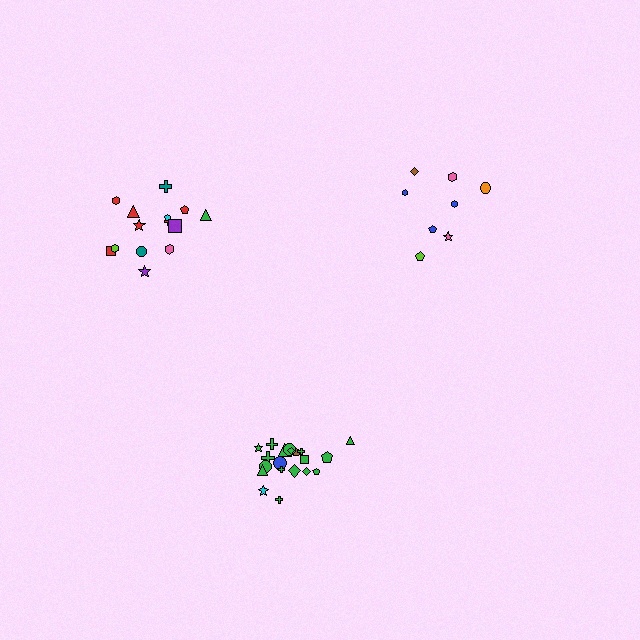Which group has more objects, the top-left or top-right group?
The top-left group.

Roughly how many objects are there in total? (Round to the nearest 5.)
Roughly 45 objects in total.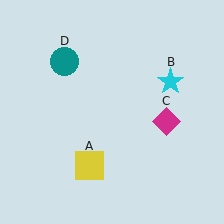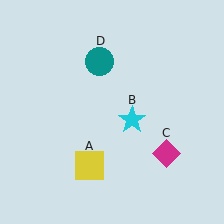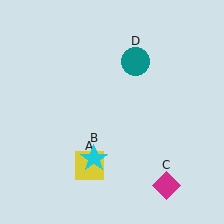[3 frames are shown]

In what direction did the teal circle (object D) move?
The teal circle (object D) moved right.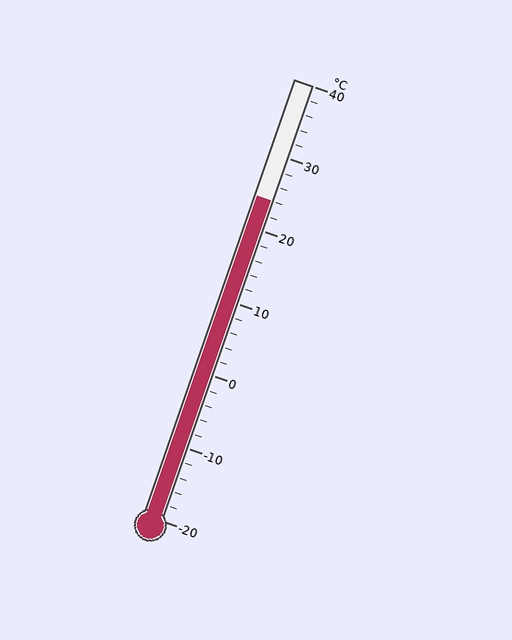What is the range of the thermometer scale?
The thermometer scale ranges from -20°C to 40°C.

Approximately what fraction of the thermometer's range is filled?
The thermometer is filled to approximately 75% of its range.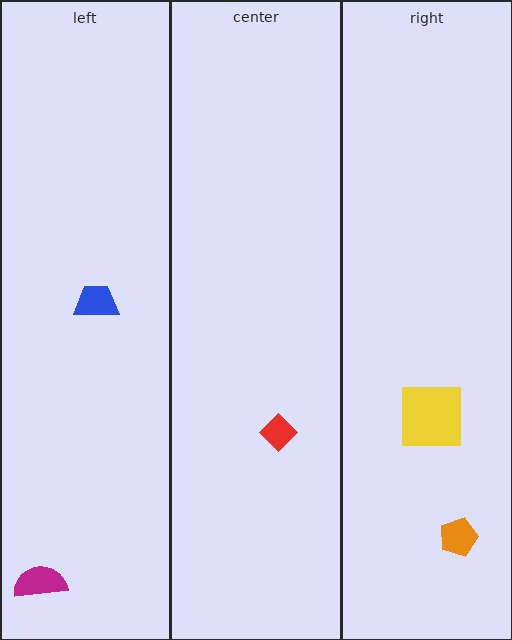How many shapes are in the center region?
1.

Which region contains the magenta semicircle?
The left region.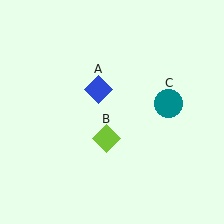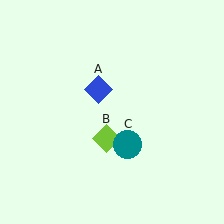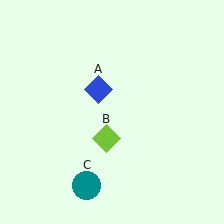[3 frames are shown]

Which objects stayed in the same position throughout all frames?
Blue diamond (object A) and lime diamond (object B) remained stationary.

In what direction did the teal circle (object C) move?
The teal circle (object C) moved down and to the left.